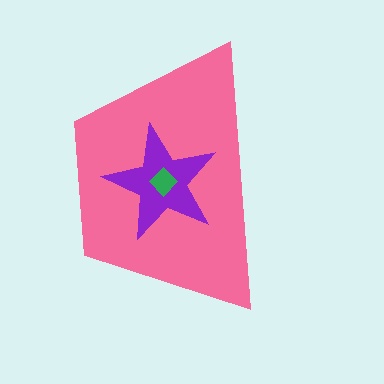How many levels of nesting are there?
3.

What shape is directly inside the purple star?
The green diamond.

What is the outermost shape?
The pink trapezoid.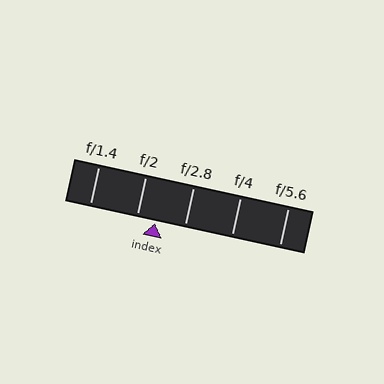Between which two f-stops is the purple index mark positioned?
The index mark is between f/2 and f/2.8.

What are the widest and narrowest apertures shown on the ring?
The widest aperture shown is f/1.4 and the narrowest is f/5.6.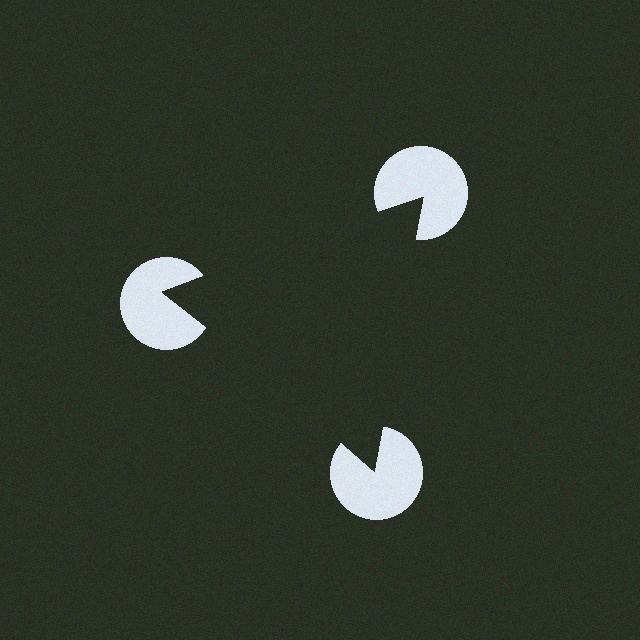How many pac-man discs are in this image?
There are 3 — one at each vertex of the illusory triangle.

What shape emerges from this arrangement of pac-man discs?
An illusory triangle — its edges are inferred from the aligned wedge cuts in the pac-man discs, not physically drawn.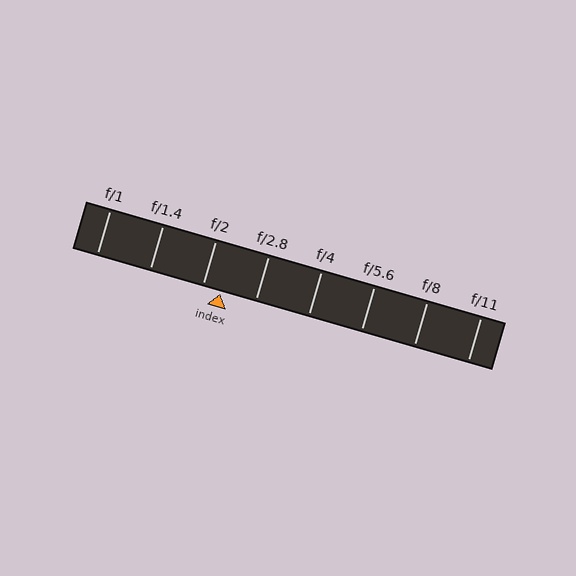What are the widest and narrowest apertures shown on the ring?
The widest aperture shown is f/1 and the narrowest is f/11.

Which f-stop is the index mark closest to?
The index mark is closest to f/2.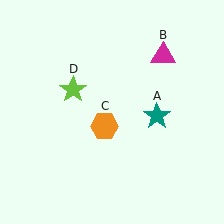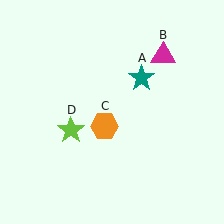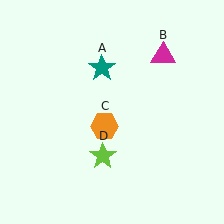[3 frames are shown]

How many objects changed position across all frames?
2 objects changed position: teal star (object A), lime star (object D).